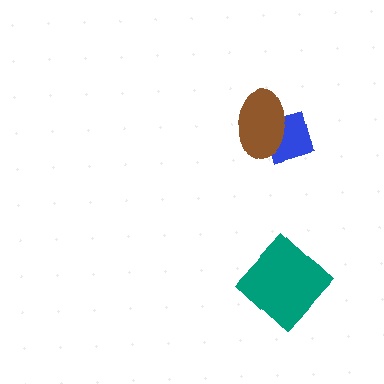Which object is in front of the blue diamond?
The brown ellipse is in front of the blue diamond.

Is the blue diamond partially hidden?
Yes, it is partially covered by another shape.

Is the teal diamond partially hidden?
No, no other shape covers it.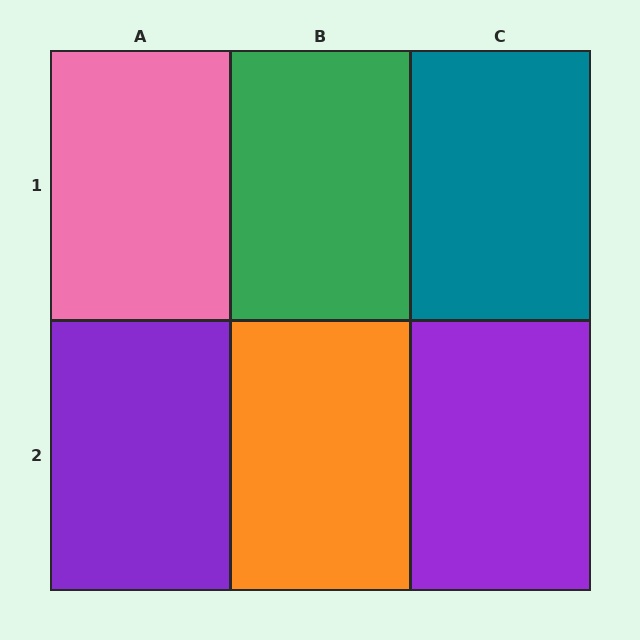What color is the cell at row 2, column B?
Orange.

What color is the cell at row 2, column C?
Purple.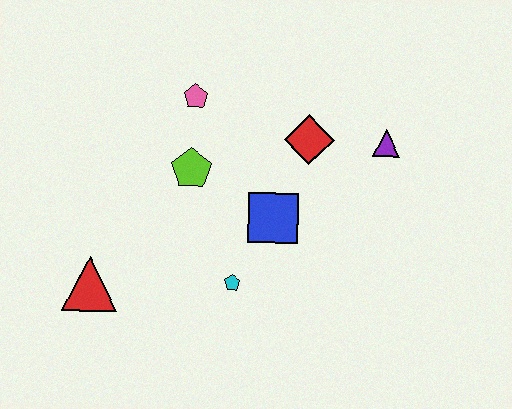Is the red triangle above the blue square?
No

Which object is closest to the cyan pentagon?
The blue square is closest to the cyan pentagon.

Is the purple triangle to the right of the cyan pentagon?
Yes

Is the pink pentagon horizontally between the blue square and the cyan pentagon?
No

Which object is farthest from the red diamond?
The red triangle is farthest from the red diamond.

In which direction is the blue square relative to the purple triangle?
The blue square is to the left of the purple triangle.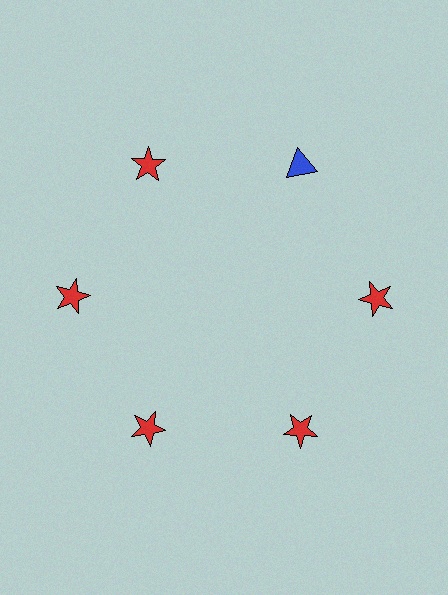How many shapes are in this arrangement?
There are 6 shapes arranged in a ring pattern.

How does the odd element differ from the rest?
It differs in both color (blue instead of red) and shape (triangle instead of star).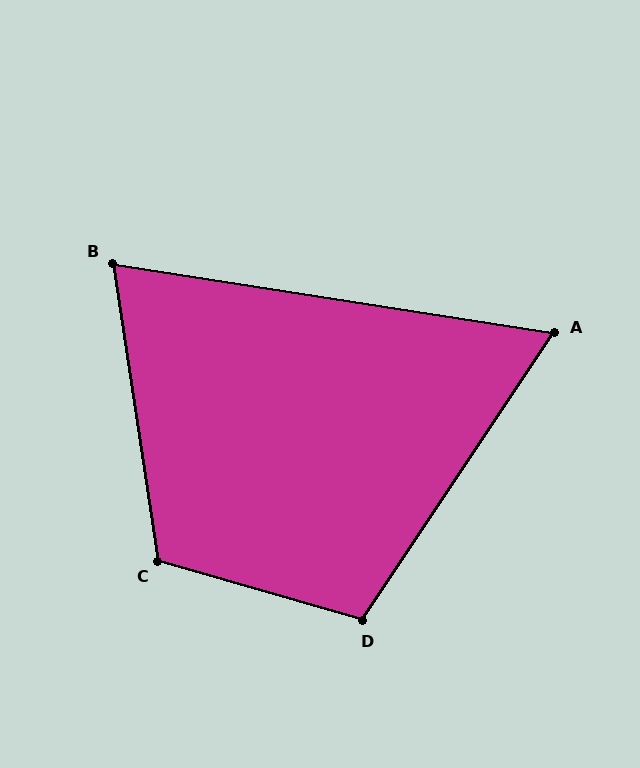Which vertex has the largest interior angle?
C, at approximately 115 degrees.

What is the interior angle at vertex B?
Approximately 72 degrees (acute).